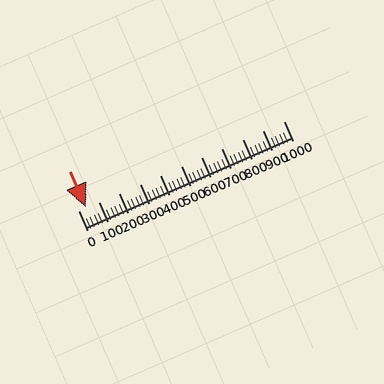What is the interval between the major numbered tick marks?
The major tick marks are spaced 100 units apart.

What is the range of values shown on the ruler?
The ruler shows values from 0 to 1000.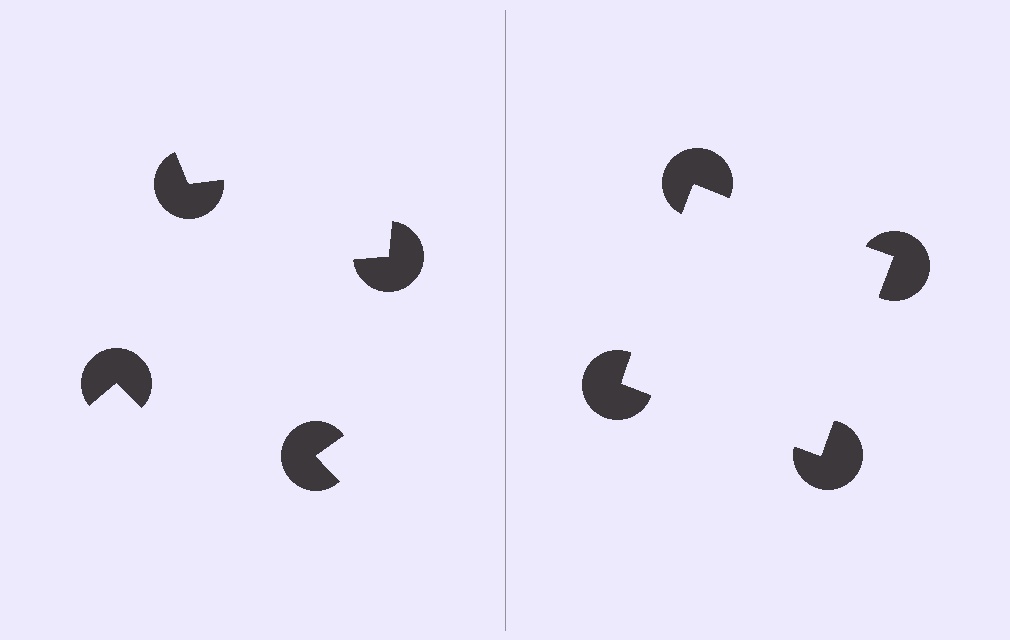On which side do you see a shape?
An illusory square appears on the right side. On the left side the wedge cuts are rotated, so no coherent shape forms.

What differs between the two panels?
The pac-man discs are positioned identically on both sides; only the wedge orientations differ. On the right they align to a square; on the left they are misaligned.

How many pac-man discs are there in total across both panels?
8 — 4 on each side.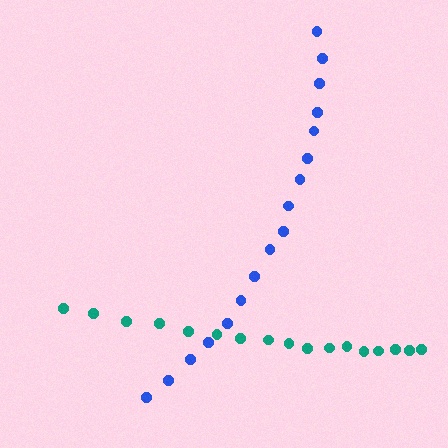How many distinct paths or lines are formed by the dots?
There are 2 distinct paths.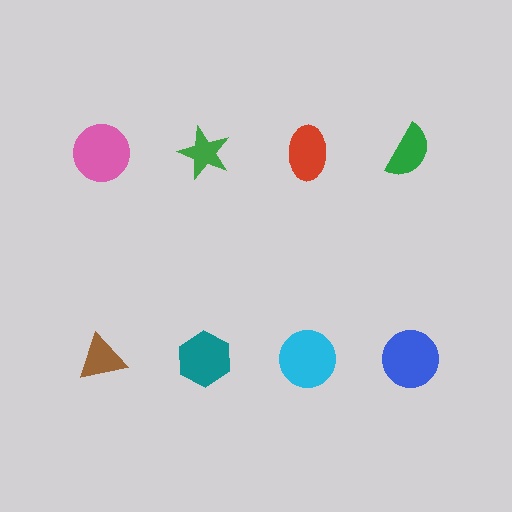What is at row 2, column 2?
A teal hexagon.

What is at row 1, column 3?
A red ellipse.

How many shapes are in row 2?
4 shapes.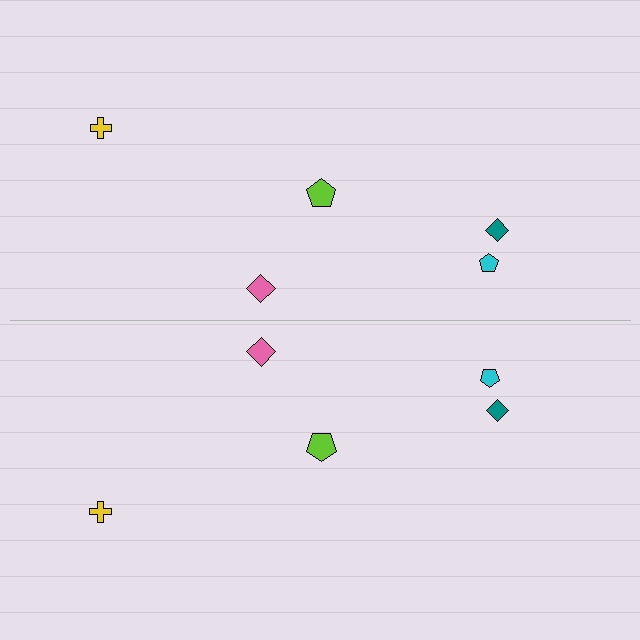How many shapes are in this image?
There are 10 shapes in this image.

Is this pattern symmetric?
Yes, this pattern has bilateral (reflection) symmetry.